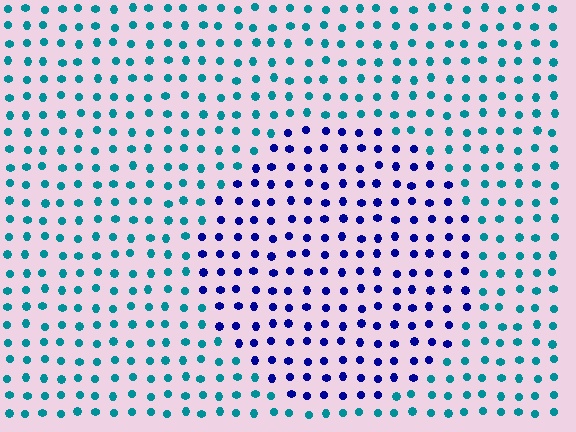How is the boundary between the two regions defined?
The boundary is defined purely by a slight shift in hue (about 56 degrees). Spacing, size, and orientation are identical on both sides.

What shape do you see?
I see a circle.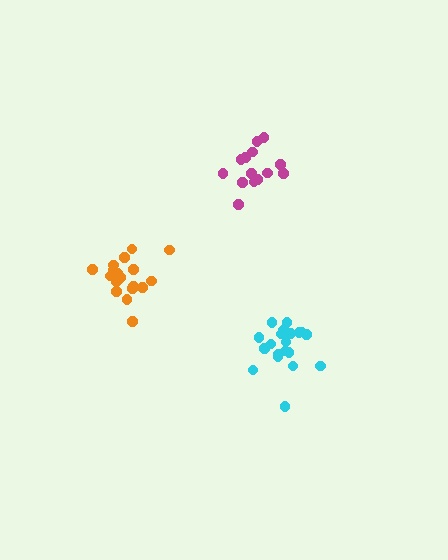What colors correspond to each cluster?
The clusters are colored: cyan, orange, magenta.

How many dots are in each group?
Group 1: 20 dots, Group 2: 19 dots, Group 3: 14 dots (53 total).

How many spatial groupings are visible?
There are 3 spatial groupings.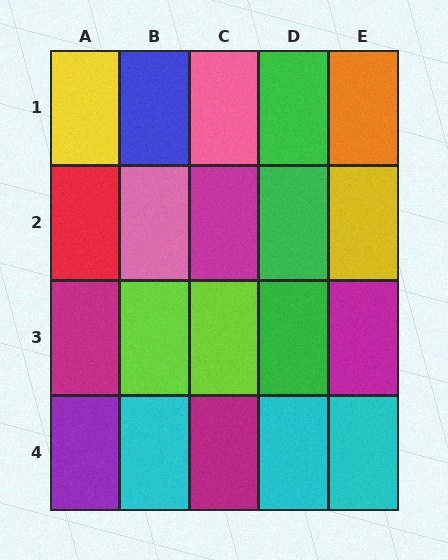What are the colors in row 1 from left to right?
Yellow, blue, pink, green, orange.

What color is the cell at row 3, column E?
Magenta.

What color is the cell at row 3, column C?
Lime.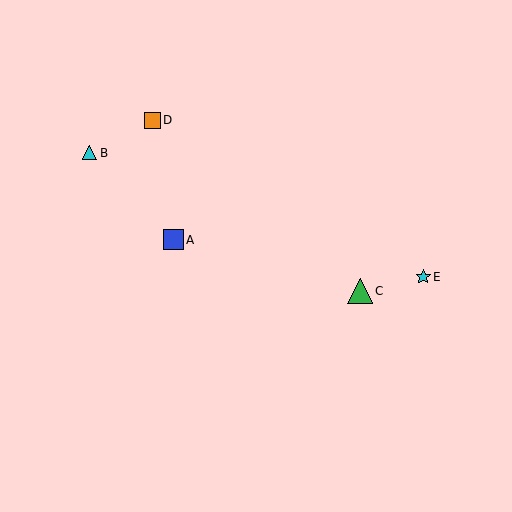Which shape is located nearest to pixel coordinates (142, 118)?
The orange square (labeled D) at (152, 120) is nearest to that location.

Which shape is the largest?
The green triangle (labeled C) is the largest.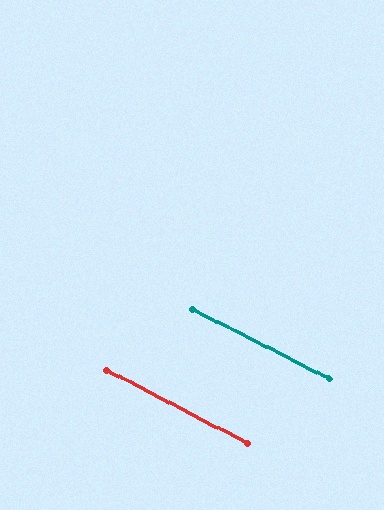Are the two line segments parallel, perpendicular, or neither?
Parallel — their directions differ by only 0.2°.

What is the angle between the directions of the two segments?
Approximately 0 degrees.